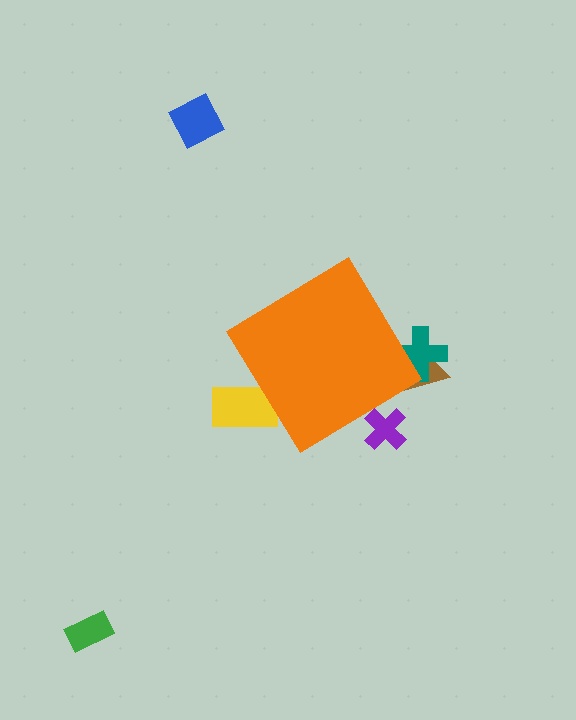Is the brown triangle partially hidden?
Yes, the brown triangle is partially hidden behind the orange diamond.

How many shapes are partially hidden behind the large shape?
4 shapes are partially hidden.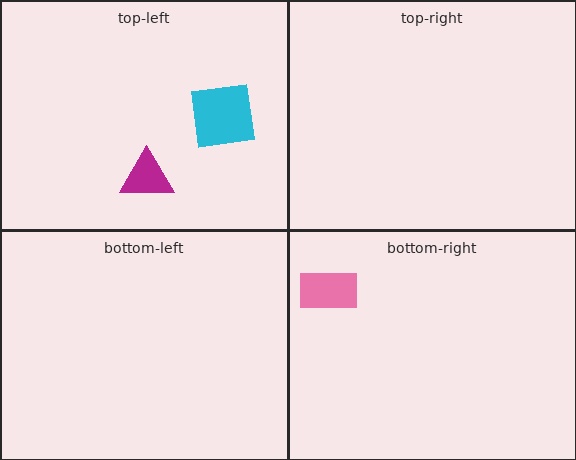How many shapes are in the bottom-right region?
1.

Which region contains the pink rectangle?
The bottom-right region.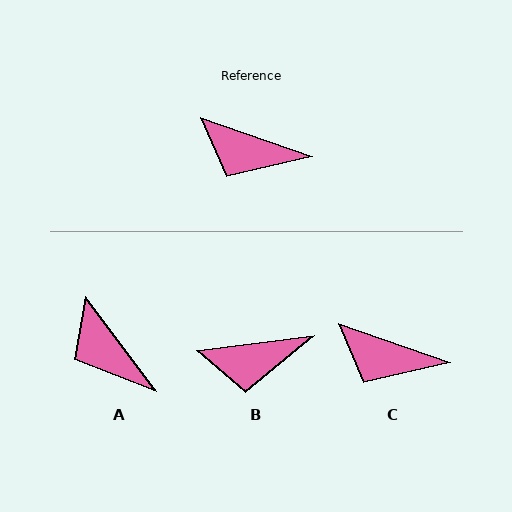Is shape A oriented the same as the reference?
No, it is off by about 34 degrees.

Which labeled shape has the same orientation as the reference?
C.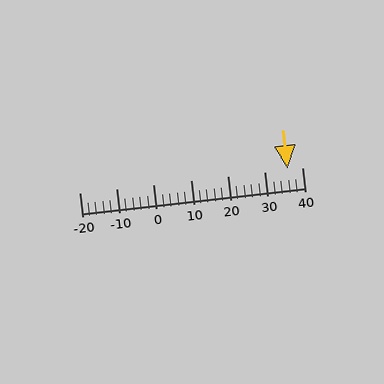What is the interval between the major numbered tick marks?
The major tick marks are spaced 10 units apart.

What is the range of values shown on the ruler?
The ruler shows values from -20 to 40.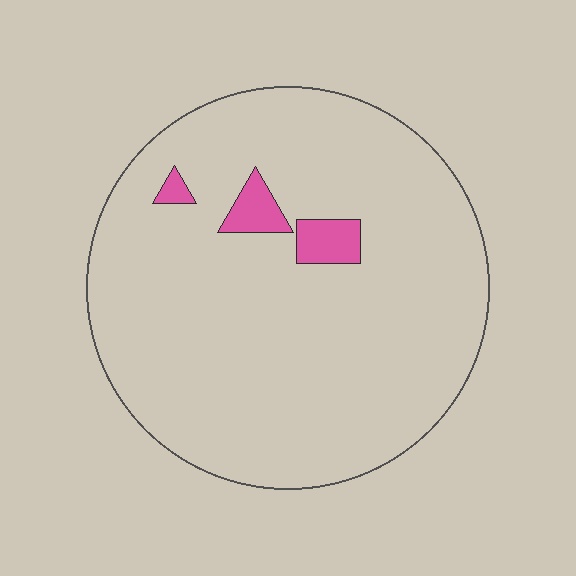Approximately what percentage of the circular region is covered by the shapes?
Approximately 5%.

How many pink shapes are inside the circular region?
3.